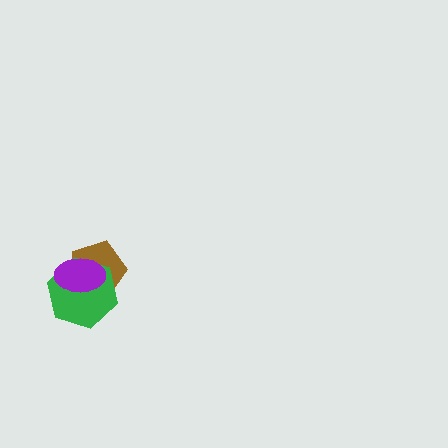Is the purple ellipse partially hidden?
No, no other shape covers it.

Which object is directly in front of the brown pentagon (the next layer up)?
The green hexagon is directly in front of the brown pentagon.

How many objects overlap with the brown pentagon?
2 objects overlap with the brown pentagon.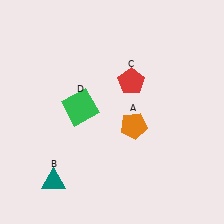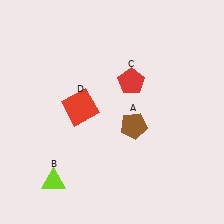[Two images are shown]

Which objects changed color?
A changed from orange to brown. B changed from teal to lime. D changed from green to red.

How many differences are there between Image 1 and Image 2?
There are 3 differences between the two images.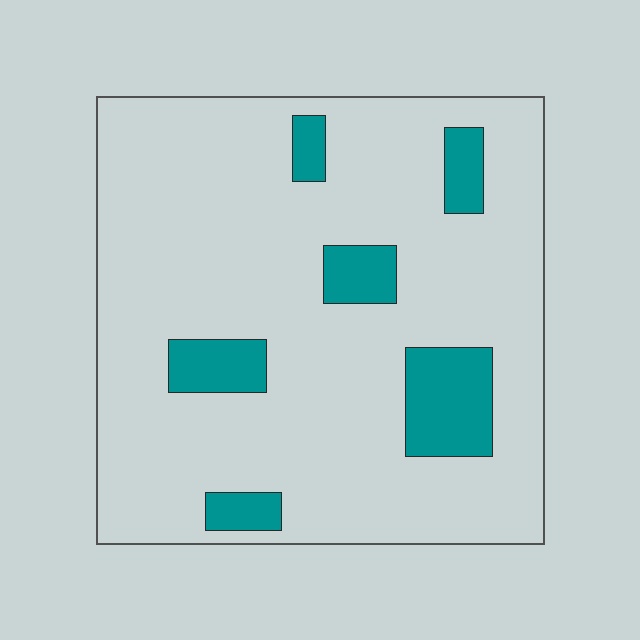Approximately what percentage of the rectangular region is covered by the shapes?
Approximately 15%.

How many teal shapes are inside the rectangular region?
6.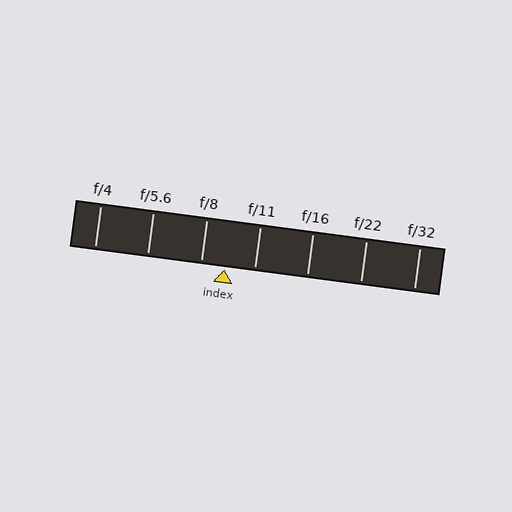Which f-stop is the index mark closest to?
The index mark is closest to f/8.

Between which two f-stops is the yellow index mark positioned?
The index mark is between f/8 and f/11.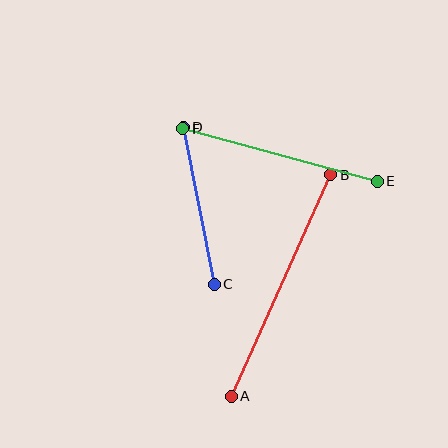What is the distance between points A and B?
The distance is approximately 243 pixels.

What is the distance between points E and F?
The distance is approximately 202 pixels.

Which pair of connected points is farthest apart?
Points A and B are farthest apart.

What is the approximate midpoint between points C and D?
The midpoint is at approximately (199, 206) pixels.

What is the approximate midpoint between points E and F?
The midpoint is at approximately (280, 155) pixels.